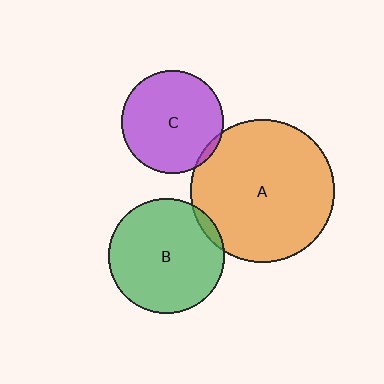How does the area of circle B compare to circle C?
Approximately 1.3 times.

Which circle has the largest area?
Circle A (orange).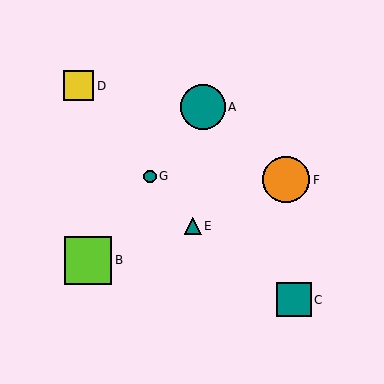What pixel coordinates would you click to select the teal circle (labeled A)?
Click at (203, 107) to select the teal circle A.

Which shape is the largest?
The lime square (labeled B) is the largest.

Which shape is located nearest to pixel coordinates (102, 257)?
The lime square (labeled B) at (88, 260) is nearest to that location.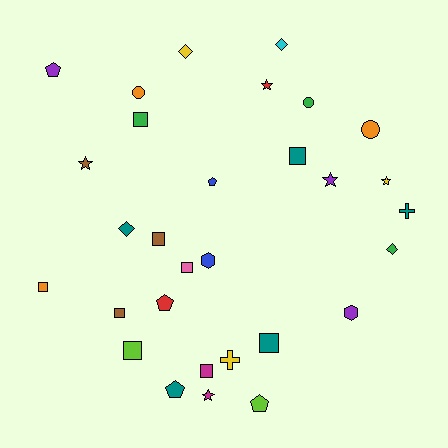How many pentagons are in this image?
There are 5 pentagons.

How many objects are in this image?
There are 30 objects.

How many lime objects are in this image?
There are 2 lime objects.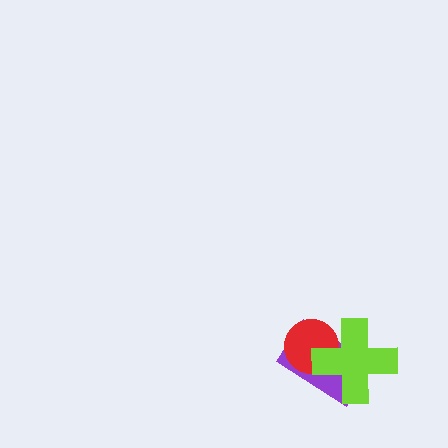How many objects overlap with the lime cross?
2 objects overlap with the lime cross.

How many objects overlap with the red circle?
2 objects overlap with the red circle.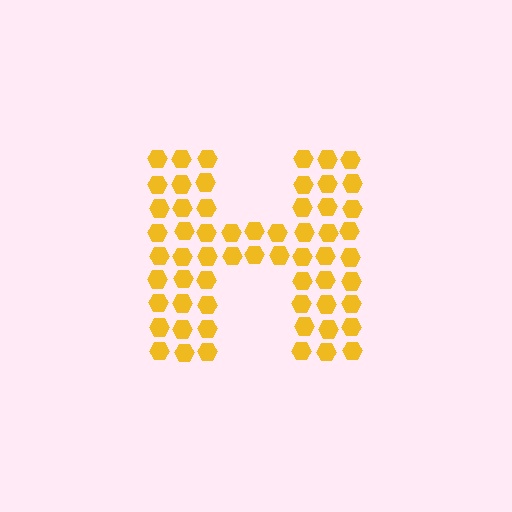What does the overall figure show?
The overall figure shows the letter H.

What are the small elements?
The small elements are hexagons.